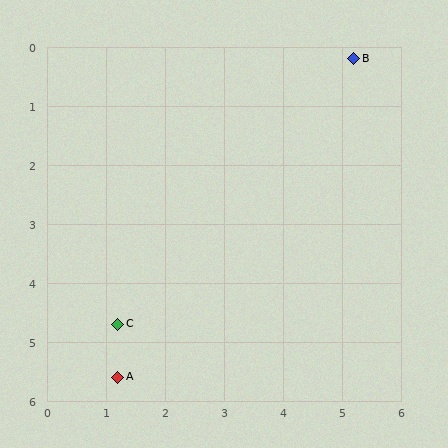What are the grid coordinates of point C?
Point C is at approximately (1.2, 4.7).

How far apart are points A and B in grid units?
Points A and B are about 6.7 grid units apart.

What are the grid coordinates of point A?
Point A is at approximately (1.2, 5.6).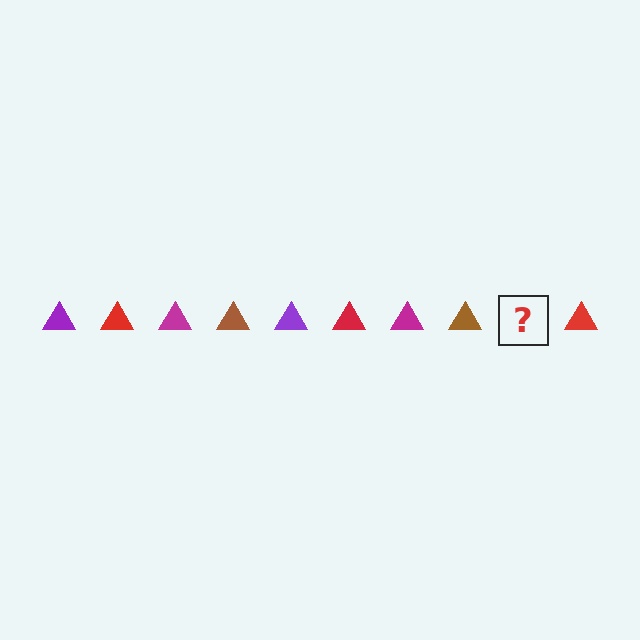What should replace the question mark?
The question mark should be replaced with a purple triangle.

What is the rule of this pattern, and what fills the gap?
The rule is that the pattern cycles through purple, red, magenta, brown triangles. The gap should be filled with a purple triangle.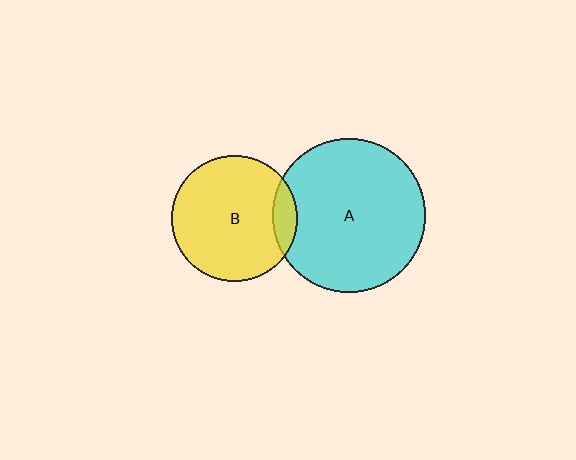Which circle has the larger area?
Circle A (cyan).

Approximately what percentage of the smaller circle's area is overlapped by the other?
Approximately 10%.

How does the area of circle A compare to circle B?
Approximately 1.5 times.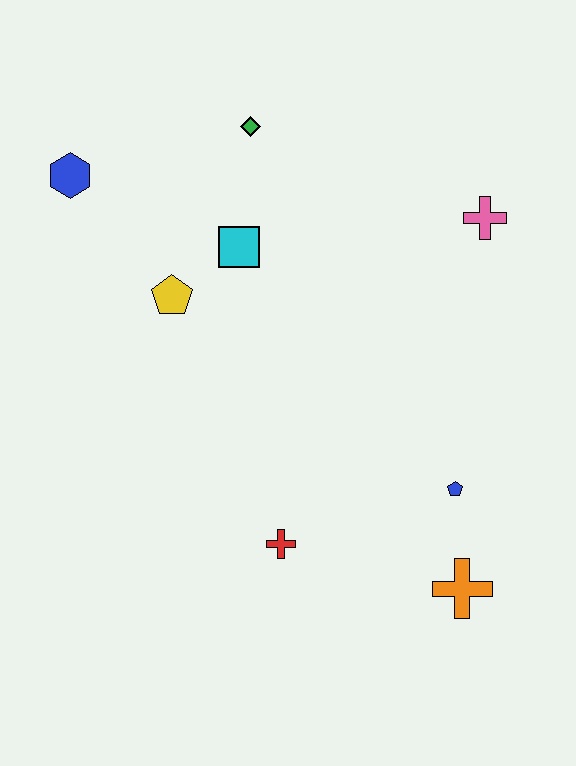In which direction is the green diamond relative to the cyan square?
The green diamond is above the cyan square.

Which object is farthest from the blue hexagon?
The orange cross is farthest from the blue hexagon.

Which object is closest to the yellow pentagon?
The cyan square is closest to the yellow pentagon.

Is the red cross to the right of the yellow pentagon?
Yes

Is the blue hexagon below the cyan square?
No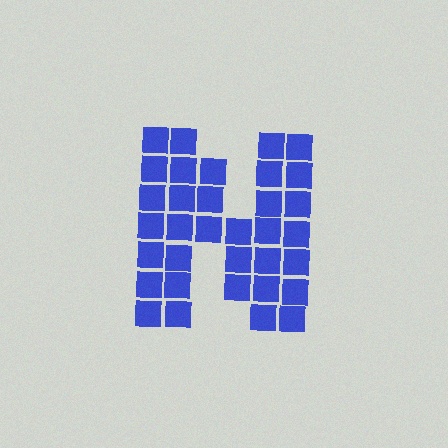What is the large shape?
The large shape is the letter N.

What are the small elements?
The small elements are squares.